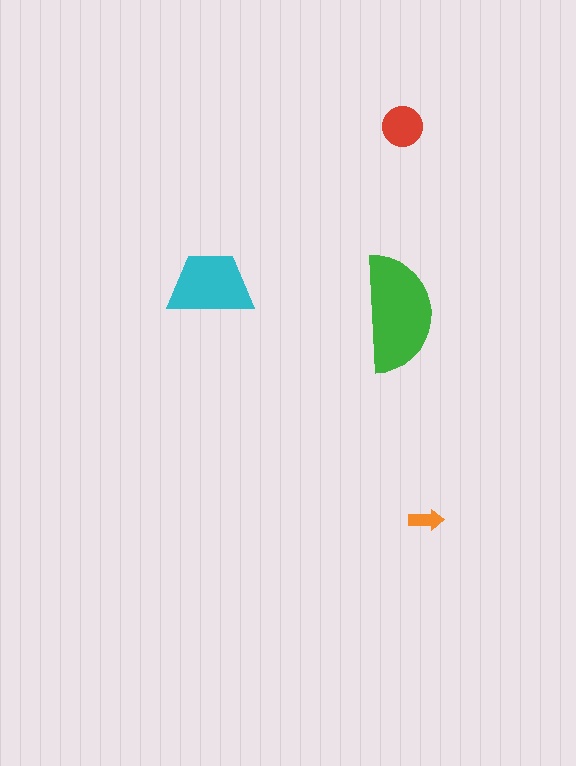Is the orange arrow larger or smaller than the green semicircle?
Smaller.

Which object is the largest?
The green semicircle.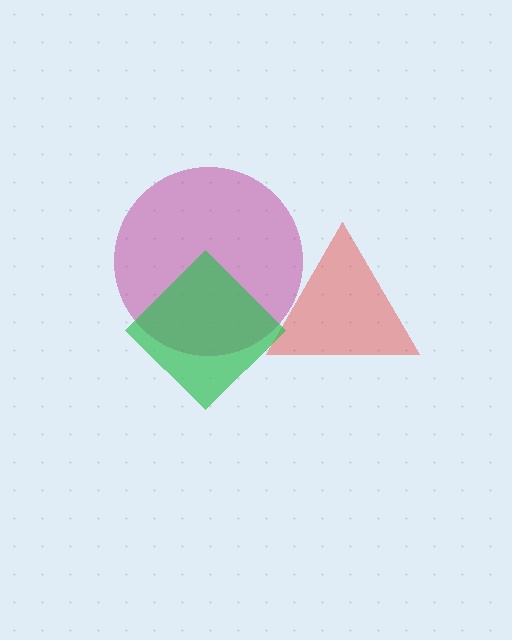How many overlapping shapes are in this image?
There are 3 overlapping shapes in the image.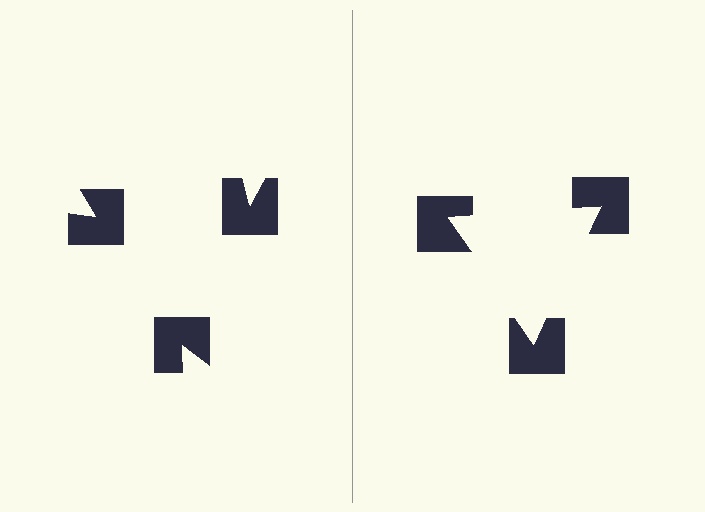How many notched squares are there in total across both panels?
6 — 3 on each side.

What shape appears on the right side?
An illusory triangle.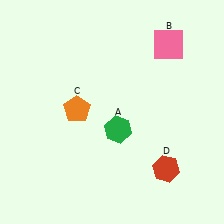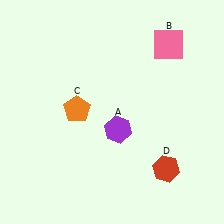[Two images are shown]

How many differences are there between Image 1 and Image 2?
There is 1 difference between the two images.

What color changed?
The hexagon (A) changed from green in Image 1 to purple in Image 2.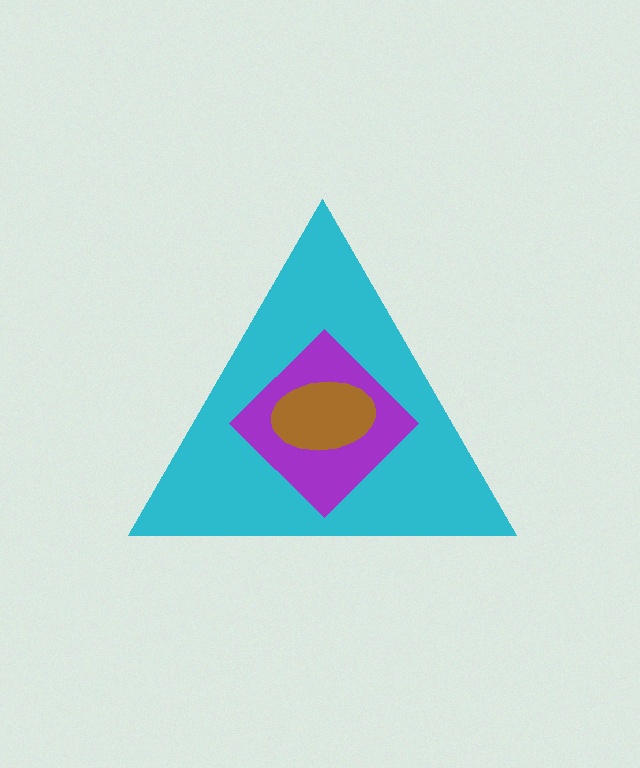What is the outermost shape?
The cyan triangle.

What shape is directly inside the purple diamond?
The brown ellipse.